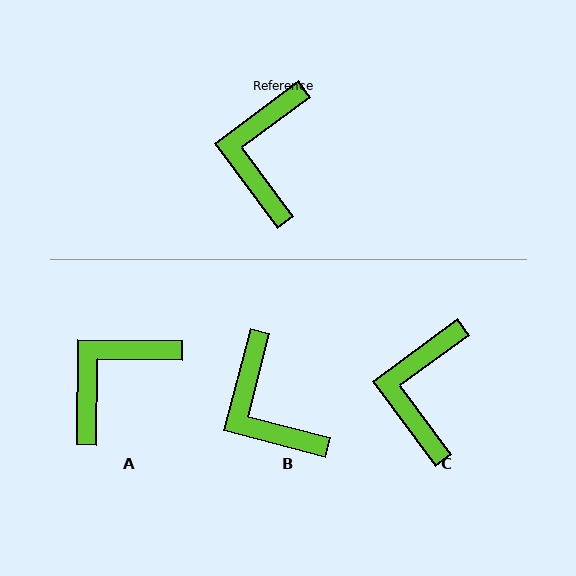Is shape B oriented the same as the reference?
No, it is off by about 39 degrees.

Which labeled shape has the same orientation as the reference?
C.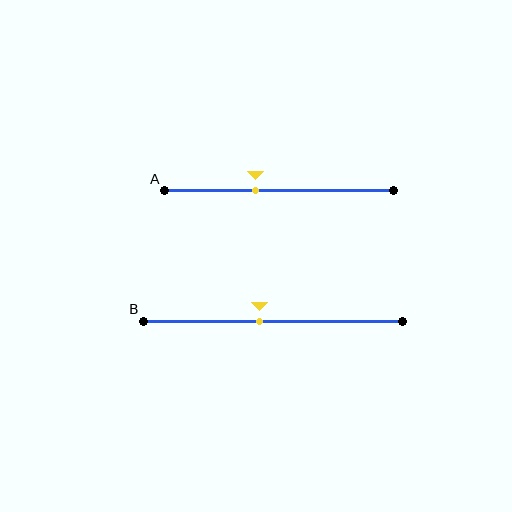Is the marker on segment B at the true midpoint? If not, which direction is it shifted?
No, the marker on segment B is shifted to the left by about 5% of the segment length.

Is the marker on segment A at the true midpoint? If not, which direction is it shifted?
No, the marker on segment A is shifted to the left by about 10% of the segment length.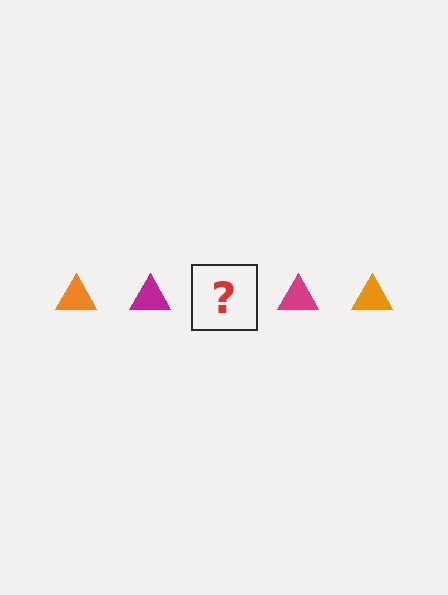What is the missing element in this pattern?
The missing element is an orange triangle.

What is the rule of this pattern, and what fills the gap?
The rule is that the pattern cycles through orange, magenta triangles. The gap should be filled with an orange triangle.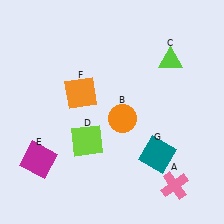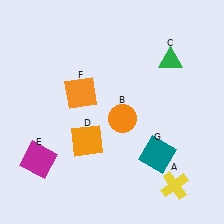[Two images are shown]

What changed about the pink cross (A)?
In Image 1, A is pink. In Image 2, it changed to yellow.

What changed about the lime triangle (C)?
In Image 1, C is lime. In Image 2, it changed to green.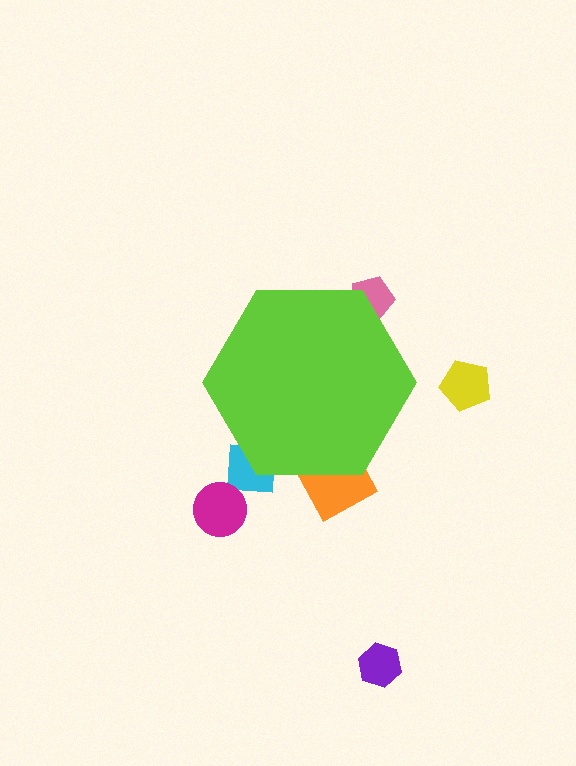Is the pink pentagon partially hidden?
Yes, the pink pentagon is partially hidden behind the lime hexagon.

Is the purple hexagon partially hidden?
No, the purple hexagon is fully visible.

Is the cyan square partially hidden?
Yes, the cyan square is partially hidden behind the lime hexagon.